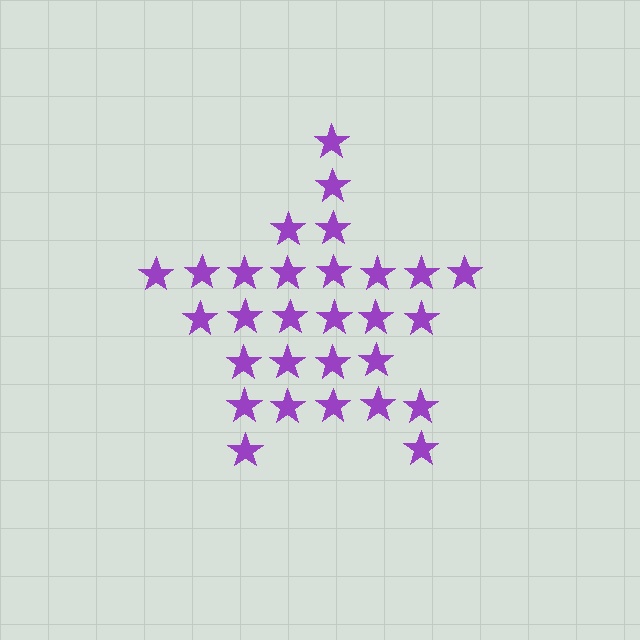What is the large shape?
The large shape is a star.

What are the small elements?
The small elements are stars.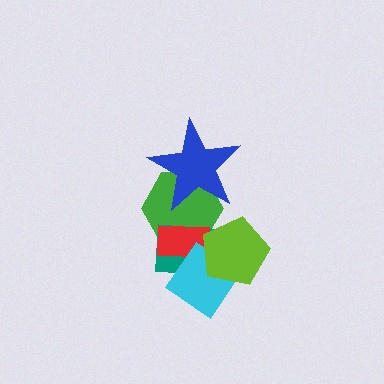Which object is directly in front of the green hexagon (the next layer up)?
The teal rectangle is directly in front of the green hexagon.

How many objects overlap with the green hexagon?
4 objects overlap with the green hexagon.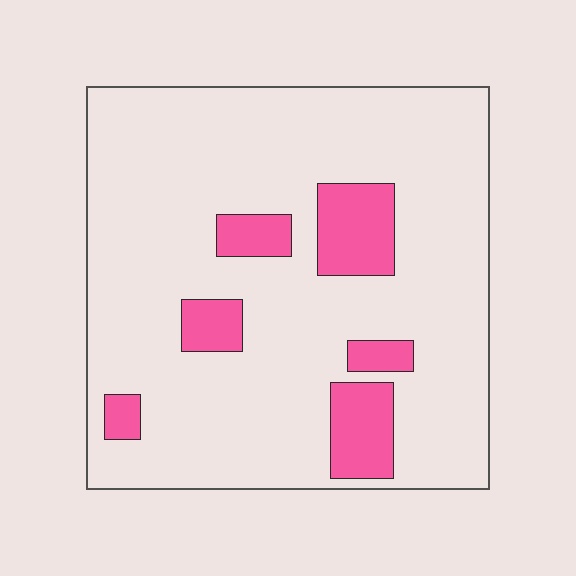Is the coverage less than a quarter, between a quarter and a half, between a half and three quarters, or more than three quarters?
Less than a quarter.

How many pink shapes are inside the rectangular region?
6.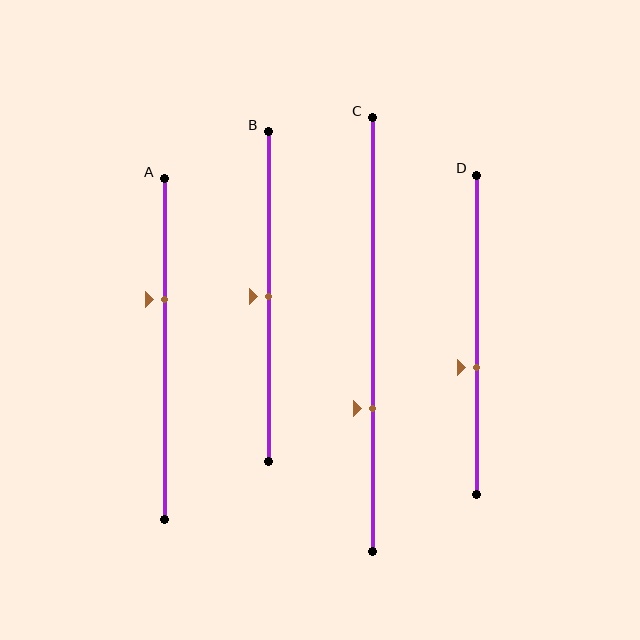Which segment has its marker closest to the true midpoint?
Segment B has its marker closest to the true midpoint.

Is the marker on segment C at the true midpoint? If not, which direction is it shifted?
No, the marker on segment C is shifted downward by about 17% of the segment length.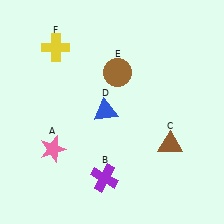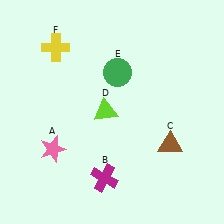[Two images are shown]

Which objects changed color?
B changed from purple to magenta. D changed from blue to lime. E changed from brown to green.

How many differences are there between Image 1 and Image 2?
There are 3 differences between the two images.